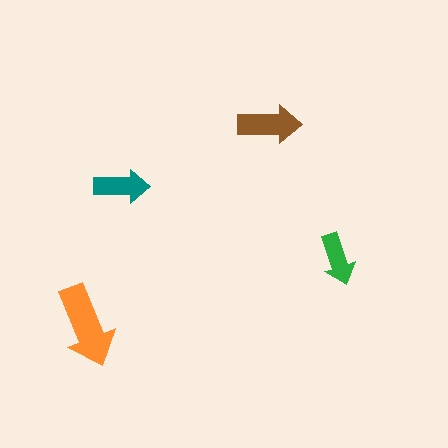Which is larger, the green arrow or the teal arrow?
The teal one.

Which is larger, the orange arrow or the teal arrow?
The orange one.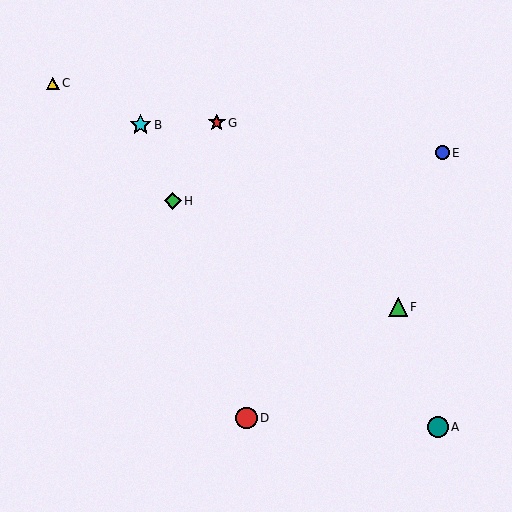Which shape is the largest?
The cyan star (labeled B) is the largest.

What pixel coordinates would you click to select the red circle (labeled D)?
Click at (247, 418) to select the red circle D.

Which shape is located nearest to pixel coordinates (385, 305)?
The green triangle (labeled F) at (398, 307) is nearest to that location.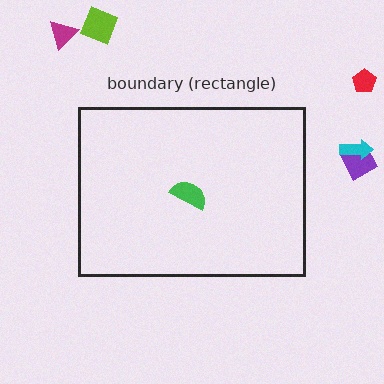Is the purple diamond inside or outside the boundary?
Outside.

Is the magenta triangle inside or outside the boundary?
Outside.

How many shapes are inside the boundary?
1 inside, 5 outside.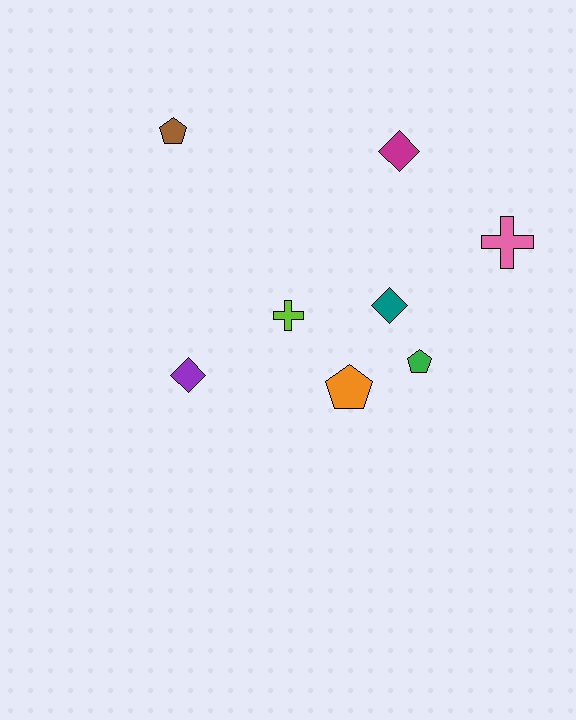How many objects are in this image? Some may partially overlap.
There are 8 objects.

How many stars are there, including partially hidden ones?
There are no stars.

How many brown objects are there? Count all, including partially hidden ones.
There is 1 brown object.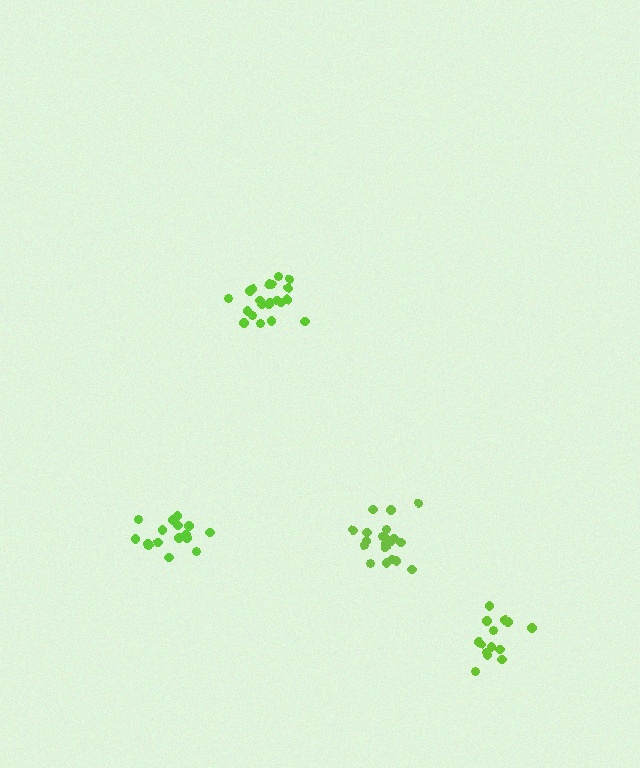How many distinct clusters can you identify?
There are 4 distinct clusters.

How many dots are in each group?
Group 1: 16 dots, Group 2: 15 dots, Group 3: 21 dots, Group 4: 21 dots (73 total).